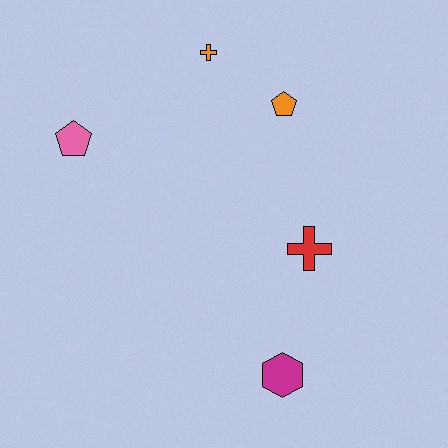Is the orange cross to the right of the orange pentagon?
No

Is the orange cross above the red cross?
Yes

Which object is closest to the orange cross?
The orange pentagon is closest to the orange cross.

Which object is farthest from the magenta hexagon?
The orange cross is farthest from the magenta hexagon.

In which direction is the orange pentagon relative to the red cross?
The orange pentagon is above the red cross.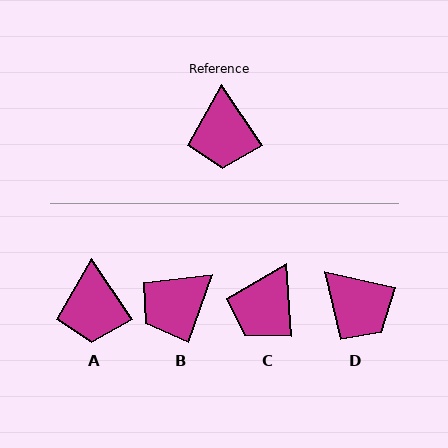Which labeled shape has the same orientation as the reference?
A.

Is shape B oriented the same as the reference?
No, it is off by about 54 degrees.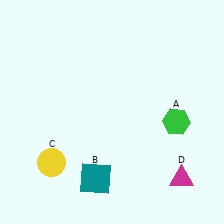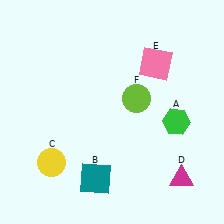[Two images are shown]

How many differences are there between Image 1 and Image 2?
There are 2 differences between the two images.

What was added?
A pink square (E), a lime circle (F) were added in Image 2.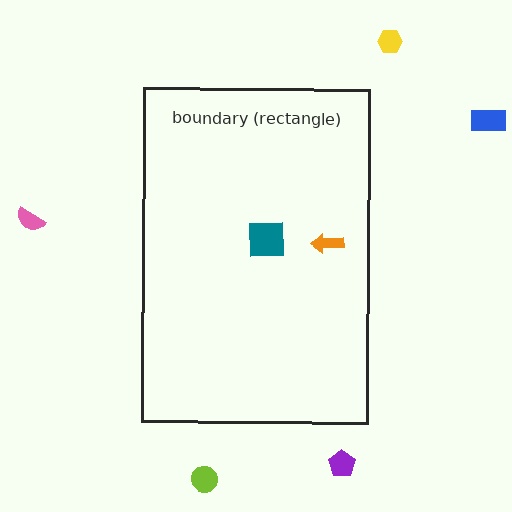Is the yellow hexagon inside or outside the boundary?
Outside.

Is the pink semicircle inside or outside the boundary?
Outside.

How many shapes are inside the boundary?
2 inside, 5 outside.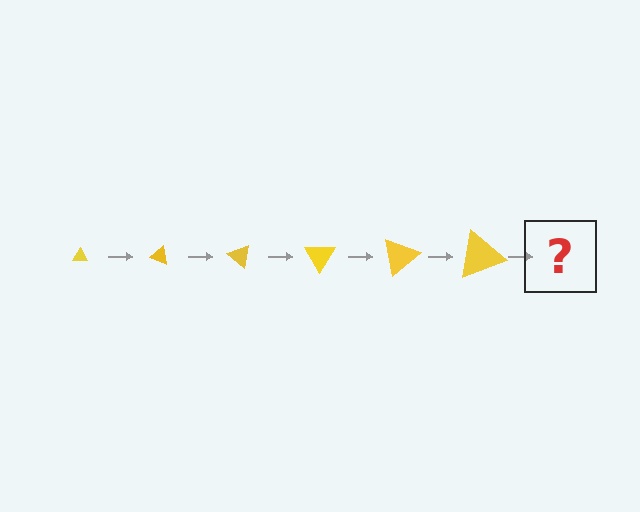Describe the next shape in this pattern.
It should be a triangle, larger than the previous one and rotated 120 degrees from the start.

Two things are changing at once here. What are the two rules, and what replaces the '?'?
The two rules are that the triangle grows larger each step and it rotates 20 degrees each step. The '?' should be a triangle, larger than the previous one and rotated 120 degrees from the start.